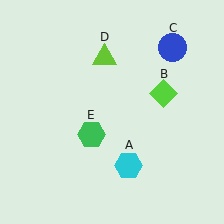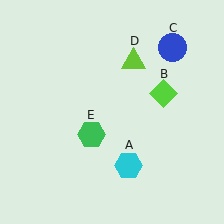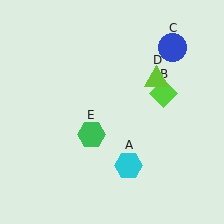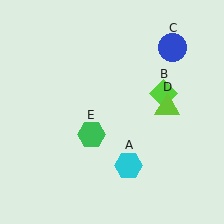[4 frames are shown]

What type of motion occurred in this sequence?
The lime triangle (object D) rotated clockwise around the center of the scene.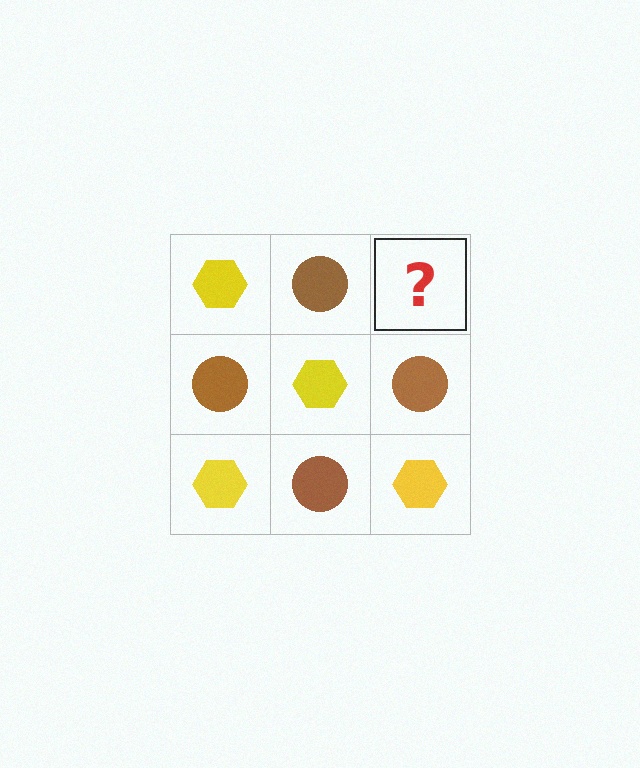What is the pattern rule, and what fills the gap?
The rule is that it alternates yellow hexagon and brown circle in a checkerboard pattern. The gap should be filled with a yellow hexagon.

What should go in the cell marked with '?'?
The missing cell should contain a yellow hexagon.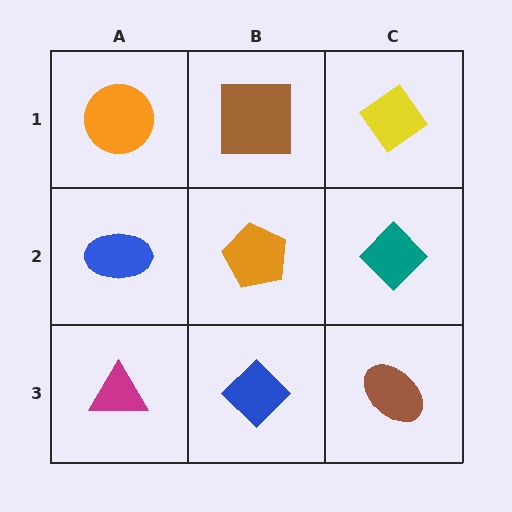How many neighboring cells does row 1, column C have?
2.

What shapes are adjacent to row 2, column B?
A brown square (row 1, column B), a blue diamond (row 3, column B), a blue ellipse (row 2, column A), a teal diamond (row 2, column C).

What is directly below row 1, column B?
An orange pentagon.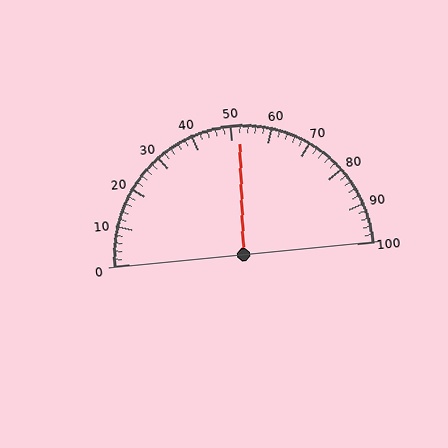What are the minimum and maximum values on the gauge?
The gauge ranges from 0 to 100.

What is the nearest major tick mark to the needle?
The nearest major tick mark is 50.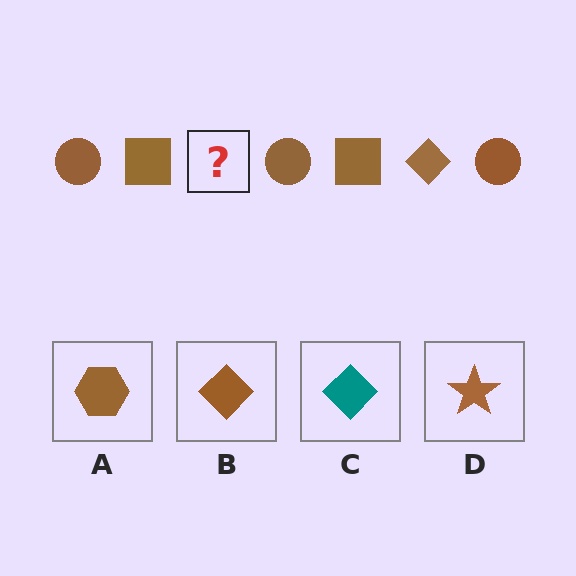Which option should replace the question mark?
Option B.